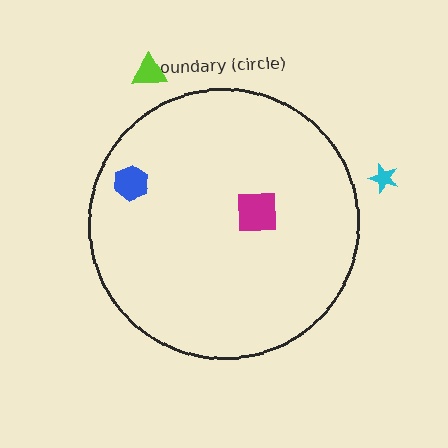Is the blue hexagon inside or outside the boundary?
Inside.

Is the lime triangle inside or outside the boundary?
Outside.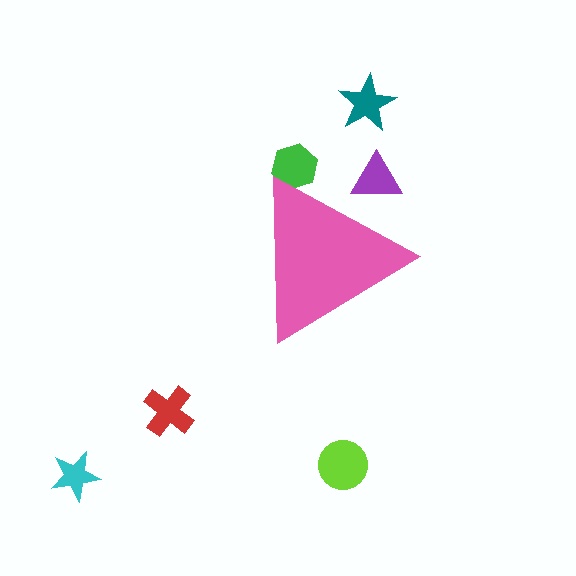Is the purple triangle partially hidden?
Yes, the purple triangle is partially hidden behind the pink triangle.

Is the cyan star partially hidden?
No, the cyan star is fully visible.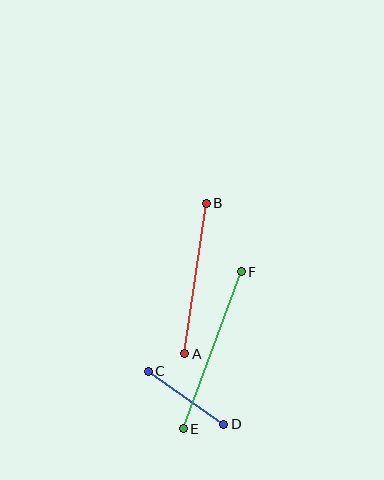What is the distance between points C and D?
The distance is approximately 92 pixels.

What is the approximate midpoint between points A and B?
The midpoint is at approximately (196, 279) pixels.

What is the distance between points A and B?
The distance is approximately 152 pixels.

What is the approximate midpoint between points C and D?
The midpoint is at approximately (186, 398) pixels.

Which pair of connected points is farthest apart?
Points E and F are farthest apart.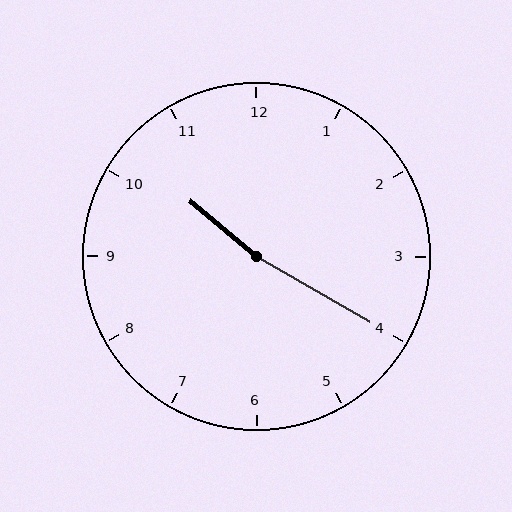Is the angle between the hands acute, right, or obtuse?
It is obtuse.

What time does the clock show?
10:20.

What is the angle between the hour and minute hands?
Approximately 170 degrees.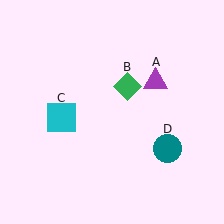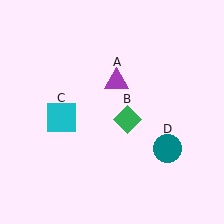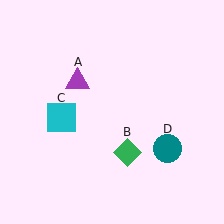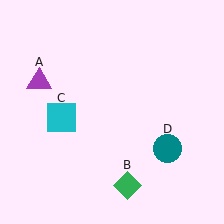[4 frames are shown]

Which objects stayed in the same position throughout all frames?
Cyan square (object C) and teal circle (object D) remained stationary.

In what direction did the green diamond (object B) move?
The green diamond (object B) moved down.